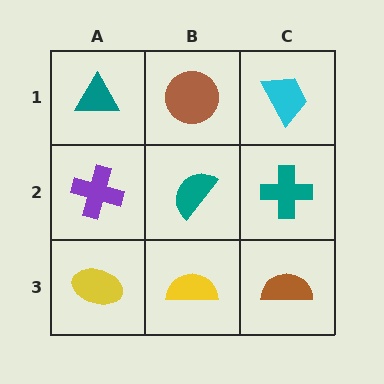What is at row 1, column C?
A cyan trapezoid.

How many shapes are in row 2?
3 shapes.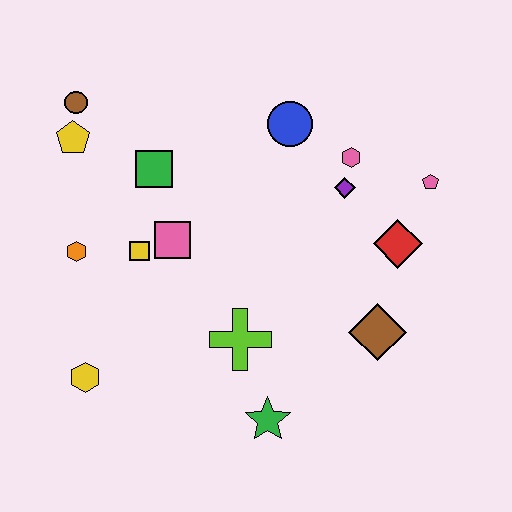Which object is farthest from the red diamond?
The brown circle is farthest from the red diamond.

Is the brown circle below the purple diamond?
No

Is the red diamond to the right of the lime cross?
Yes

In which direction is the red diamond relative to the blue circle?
The red diamond is below the blue circle.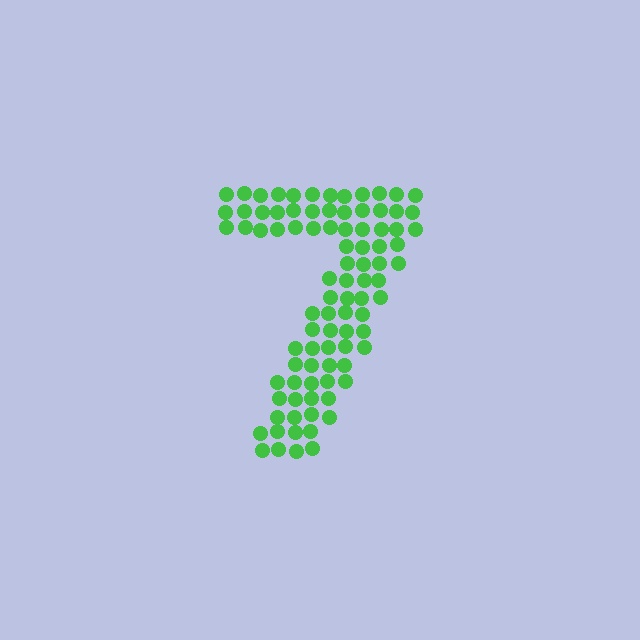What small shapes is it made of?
It is made of small circles.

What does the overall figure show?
The overall figure shows the digit 7.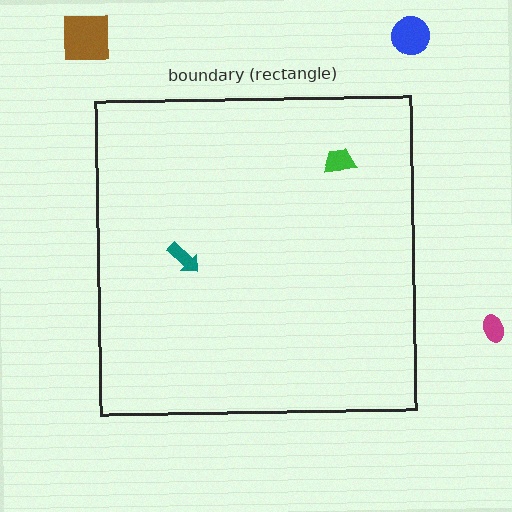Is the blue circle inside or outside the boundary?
Outside.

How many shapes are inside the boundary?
2 inside, 3 outside.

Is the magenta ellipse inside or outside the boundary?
Outside.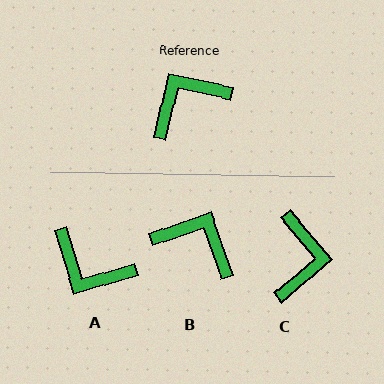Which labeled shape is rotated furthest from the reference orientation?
C, about 127 degrees away.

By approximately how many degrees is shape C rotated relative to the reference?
Approximately 127 degrees clockwise.